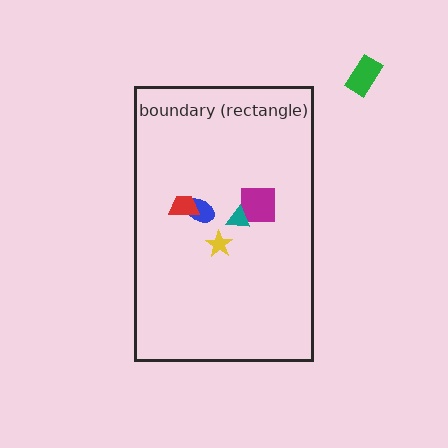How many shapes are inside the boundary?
5 inside, 1 outside.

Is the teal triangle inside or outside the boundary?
Inside.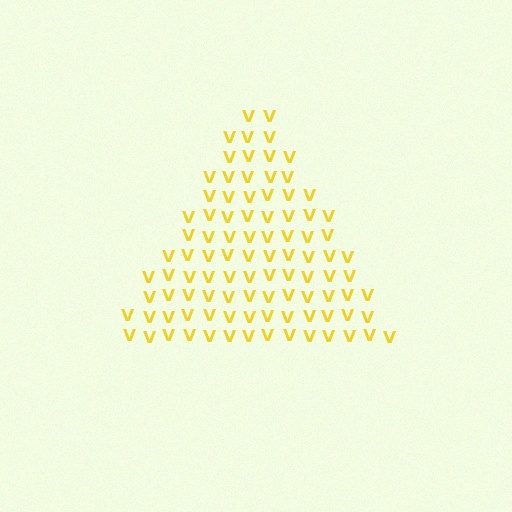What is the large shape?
The large shape is a triangle.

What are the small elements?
The small elements are letter V's.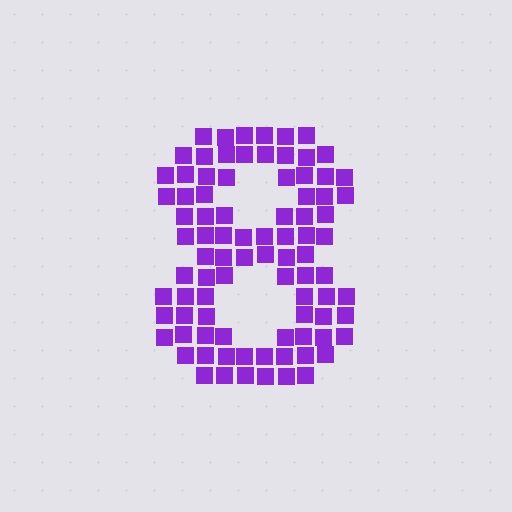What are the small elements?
The small elements are squares.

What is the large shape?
The large shape is the digit 8.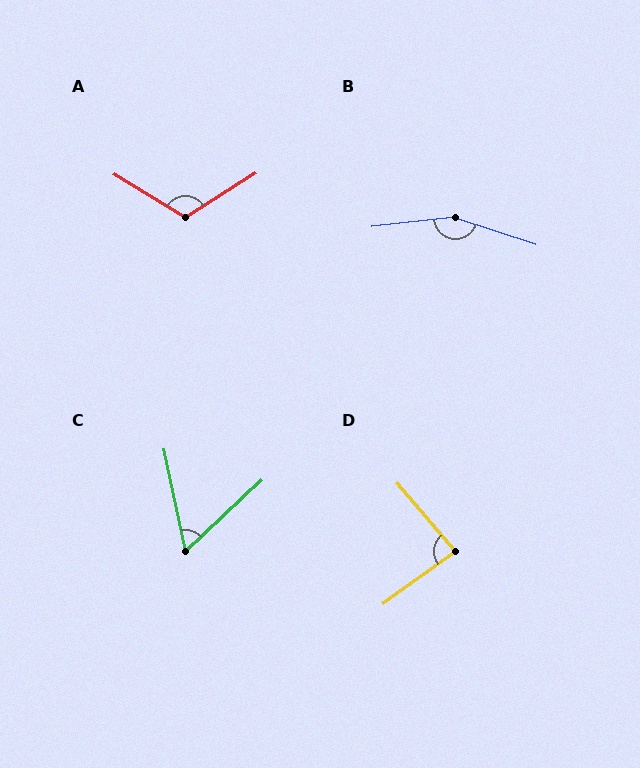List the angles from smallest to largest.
C (59°), D (85°), A (116°), B (156°).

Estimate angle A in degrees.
Approximately 116 degrees.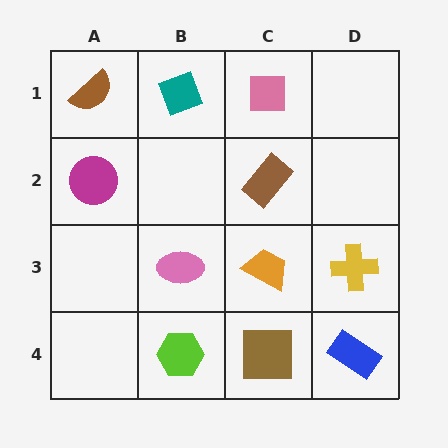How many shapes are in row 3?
3 shapes.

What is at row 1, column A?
A brown semicircle.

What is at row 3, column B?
A pink ellipse.